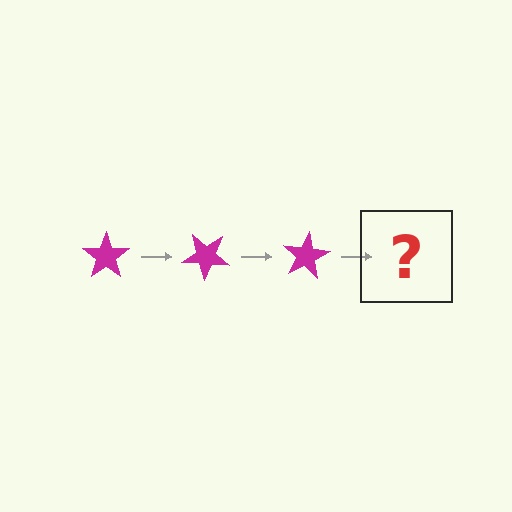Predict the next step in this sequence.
The next step is a magenta star rotated 120 degrees.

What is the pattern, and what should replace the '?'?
The pattern is that the star rotates 40 degrees each step. The '?' should be a magenta star rotated 120 degrees.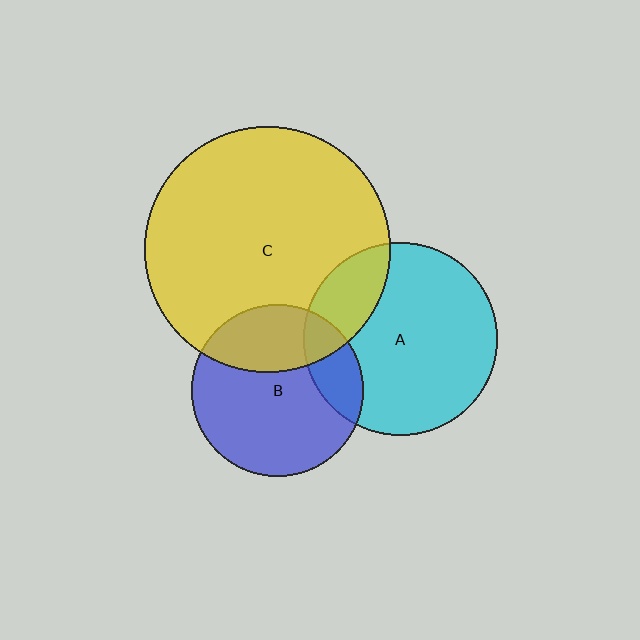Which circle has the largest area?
Circle C (yellow).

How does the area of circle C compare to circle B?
Approximately 2.0 times.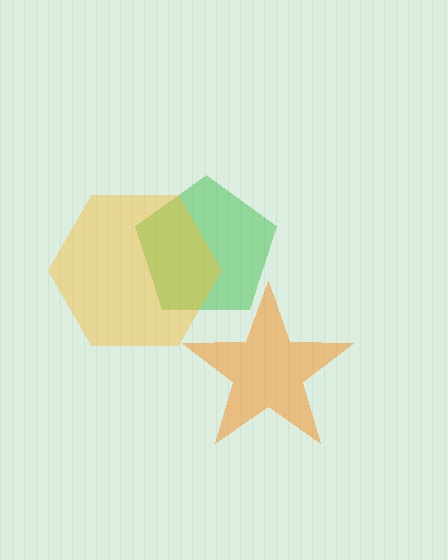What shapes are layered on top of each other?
The layered shapes are: a green pentagon, a yellow hexagon, an orange star.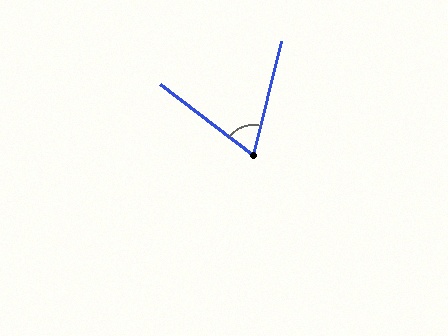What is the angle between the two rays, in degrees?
Approximately 66 degrees.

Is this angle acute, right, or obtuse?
It is acute.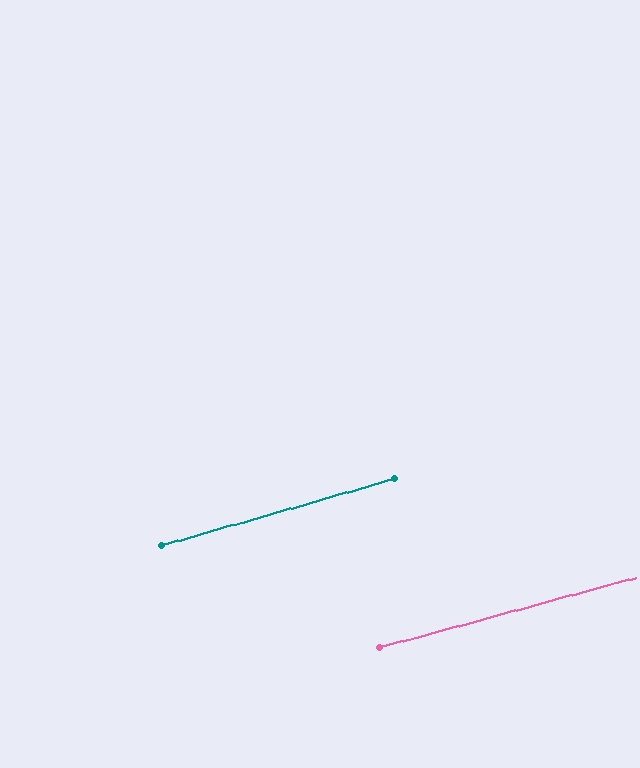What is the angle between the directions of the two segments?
Approximately 1 degree.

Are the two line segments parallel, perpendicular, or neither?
Parallel — their directions differ by only 0.7°.